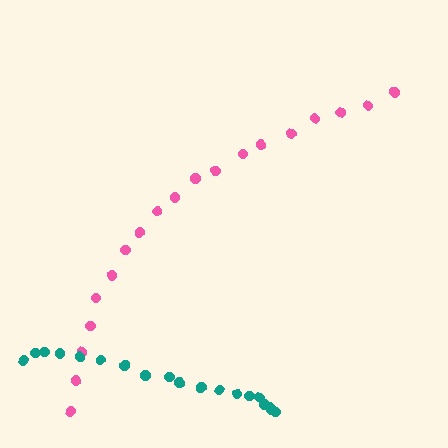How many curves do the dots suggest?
There are 2 distinct paths.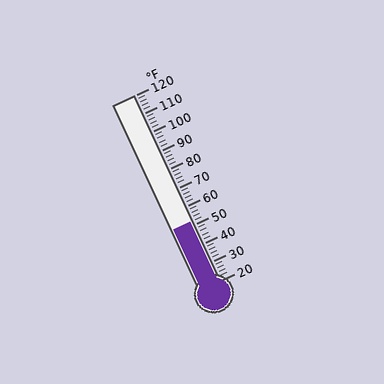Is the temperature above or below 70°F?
The temperature is below 70°F.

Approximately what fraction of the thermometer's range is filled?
The thermometer is filled to approximately 30% of its range.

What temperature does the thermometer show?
The thermometer shows approximately 52°F.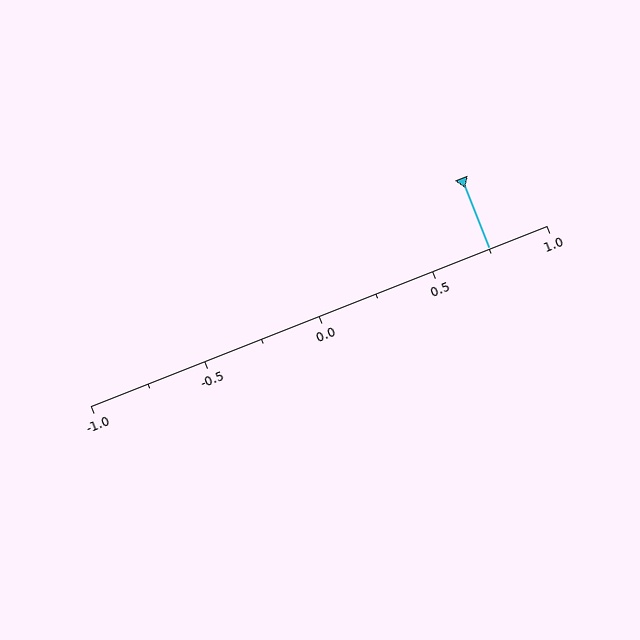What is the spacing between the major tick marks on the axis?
The major ticks are spaced 0.5 apart.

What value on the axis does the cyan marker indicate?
The marker indicates approximately 0.75.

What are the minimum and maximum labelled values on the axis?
The axis runs from -1.0 to 1.0.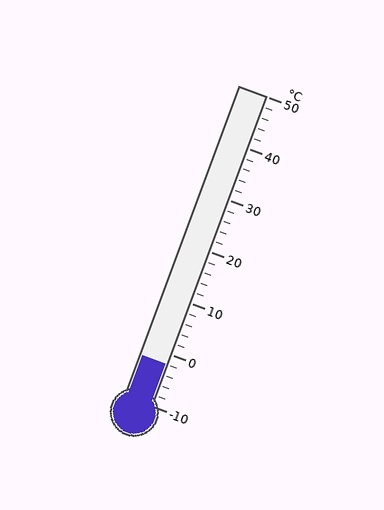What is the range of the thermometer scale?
The thermometer scale ranges from -10°C to 50°C.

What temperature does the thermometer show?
The thermometer shows approximately -2°C.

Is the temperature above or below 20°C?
The temperature is below 20°C.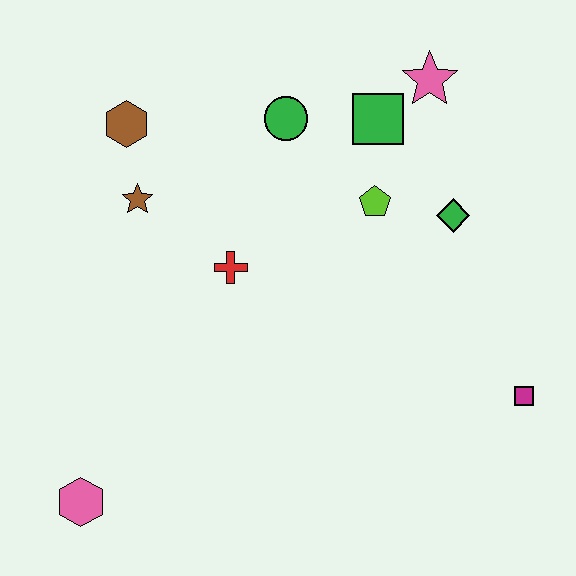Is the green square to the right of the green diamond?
No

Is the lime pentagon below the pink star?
Yes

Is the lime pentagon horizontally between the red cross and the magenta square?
Yes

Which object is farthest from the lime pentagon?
The pink hexagon is farthest from the lime pentagon.